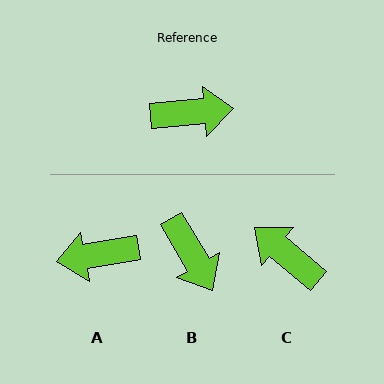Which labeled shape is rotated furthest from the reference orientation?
A, about 175 degrees away.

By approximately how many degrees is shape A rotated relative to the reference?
Approximately 175 degrees clockwise.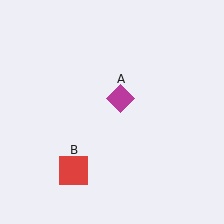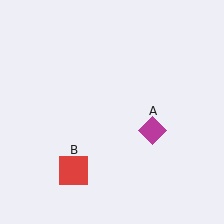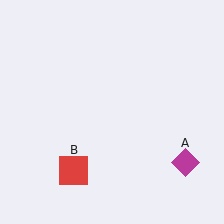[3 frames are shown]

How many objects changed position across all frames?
1 object changed position: magenta diamond (object A).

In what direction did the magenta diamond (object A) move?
The magenta diamond (object A) moved down and to the right.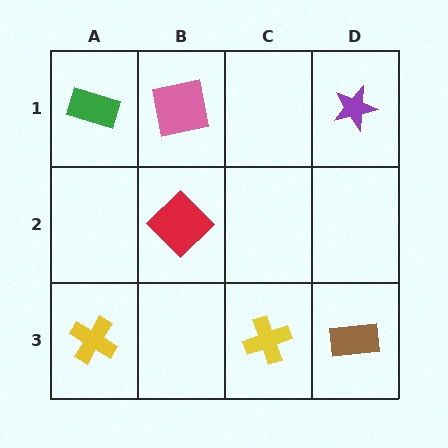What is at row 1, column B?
A pink square.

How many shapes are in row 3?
3 shapes.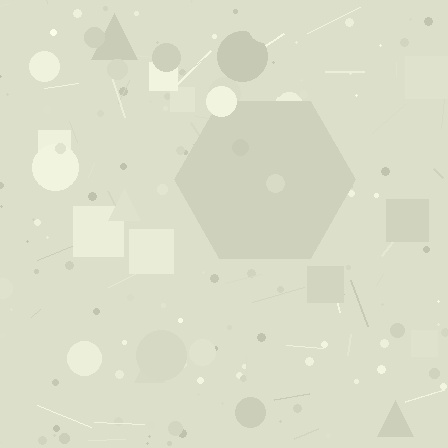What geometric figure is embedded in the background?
A hexagon is embedded in the background.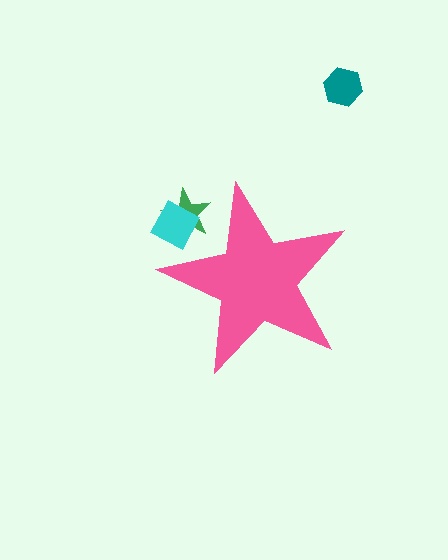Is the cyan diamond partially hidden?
Yes, the cyan diamond is partially hidden behind the pink star.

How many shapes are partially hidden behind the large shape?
2 shapes are partially hidden.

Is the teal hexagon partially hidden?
No, the teal hexagon is fully visible.